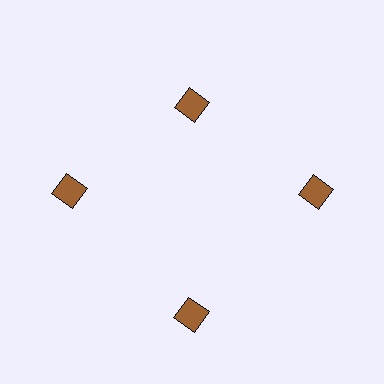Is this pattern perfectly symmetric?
No. The 4 brown squares are arranged in a ring, but one element near the 12 o'clock position is pulled inward toward the center, breaking the 4-fold rotational symmetry.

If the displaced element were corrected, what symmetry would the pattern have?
It would have 4-fold rotational symmetry — the pattern would map onto itself every 90 degrees.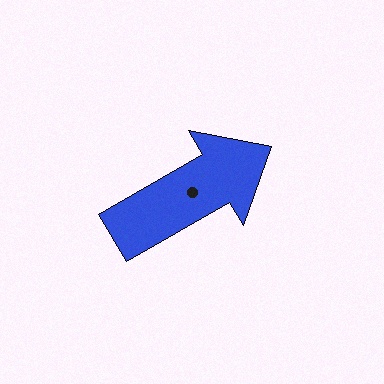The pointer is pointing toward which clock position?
Roughly 2 o'clock.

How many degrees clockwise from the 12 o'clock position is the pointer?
Approximately 60 degrees.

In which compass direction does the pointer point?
Northeast.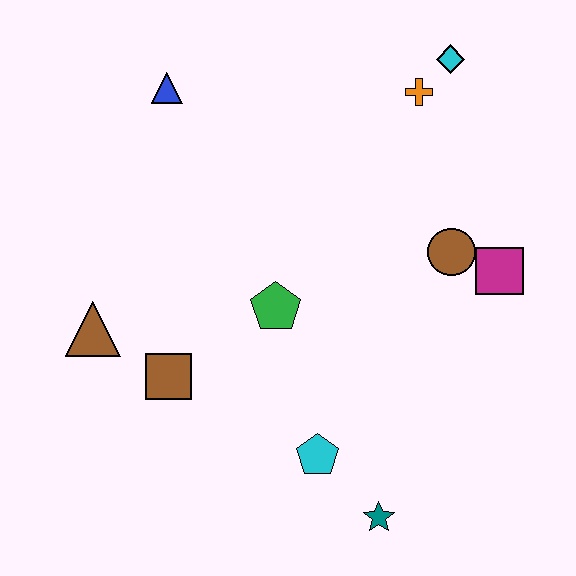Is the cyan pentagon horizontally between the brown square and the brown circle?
Yes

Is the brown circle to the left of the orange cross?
No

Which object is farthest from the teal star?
The blue triangle is farthest from the teal star.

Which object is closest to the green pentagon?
The brown square is closest to the green pentagon.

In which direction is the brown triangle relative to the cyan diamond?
The brown triangle is to the left of the cyan diamond.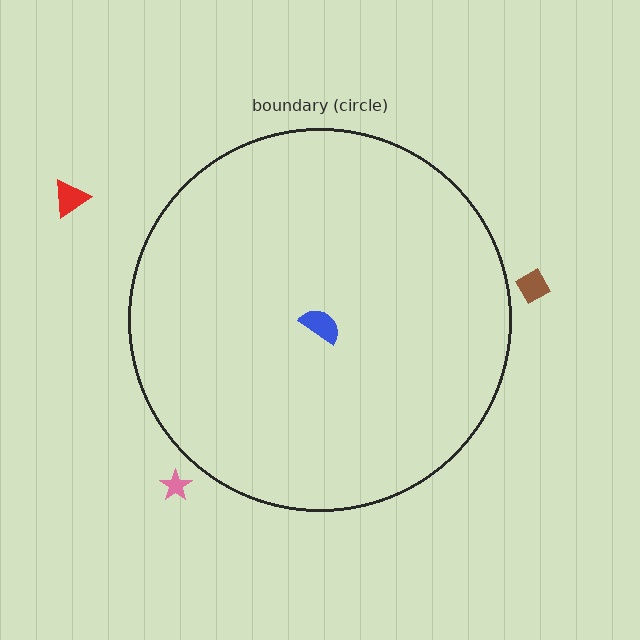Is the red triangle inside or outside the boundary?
Outside.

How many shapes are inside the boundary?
1 inside, 3 outside.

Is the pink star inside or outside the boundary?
Outside.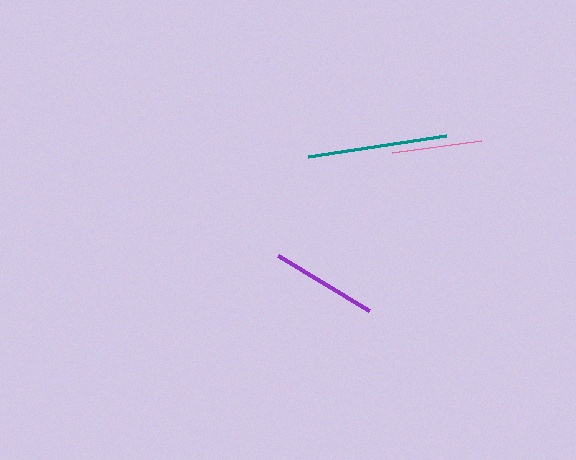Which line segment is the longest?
The teal line is the longest at approximately 140 pixels.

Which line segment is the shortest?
The pink line is the shortest at approximately 90 pixels.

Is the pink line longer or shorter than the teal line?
The teal line is longer than the pink line.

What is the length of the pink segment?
The pink segment is approximately 90 pixels long.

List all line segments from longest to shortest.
From longest to shortest: teal, purple, pink.